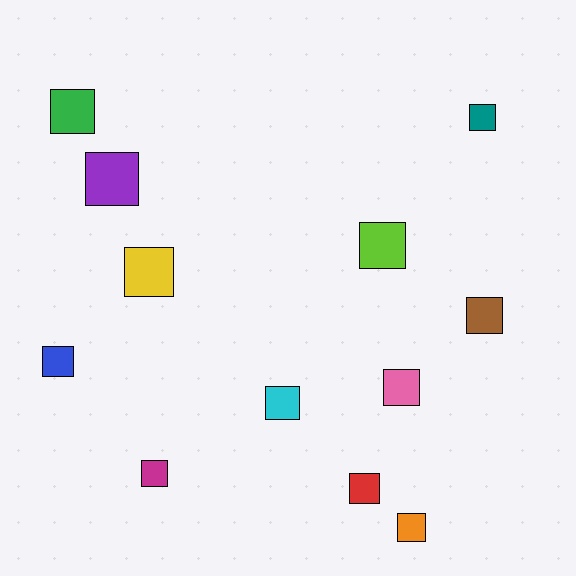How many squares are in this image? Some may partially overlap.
There are 12 squares.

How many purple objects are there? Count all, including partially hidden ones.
There is 1 purple object.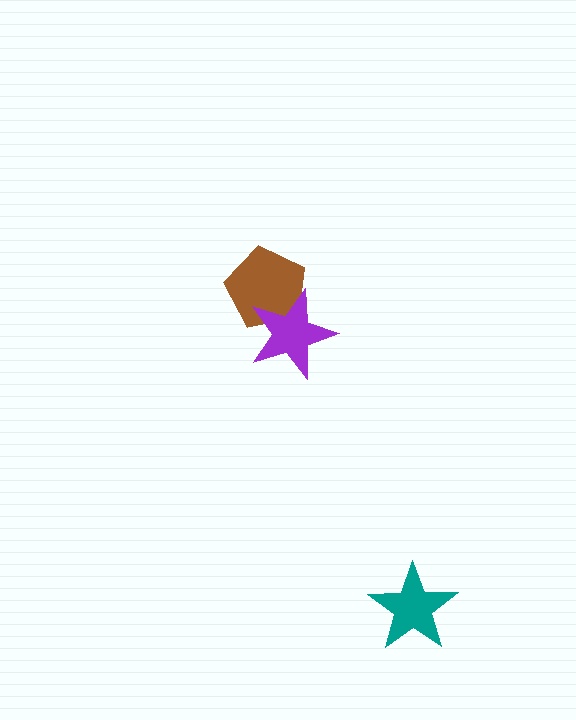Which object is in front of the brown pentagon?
The purple star is in front of the brown pentagon.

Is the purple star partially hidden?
No, no other shape covers it.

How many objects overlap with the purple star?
1 object overlaps with the purple star.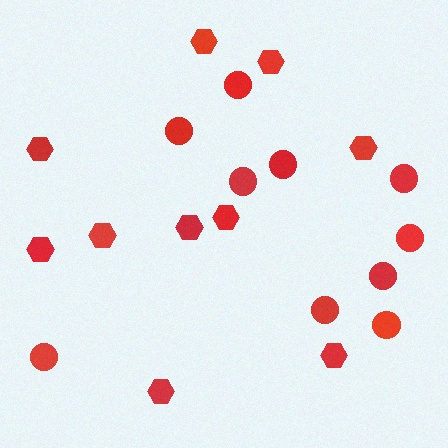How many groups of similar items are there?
There are 2 groups: one group of hexagons (10) and one group of circles (10).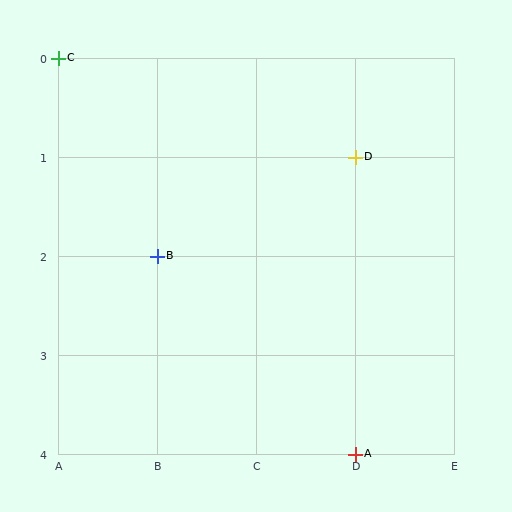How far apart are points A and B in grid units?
Points A and B are 2 columns and 2 rows apart (about 2.8 grid units diagonally).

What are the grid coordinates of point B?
Point B is at grid coordinates (B, 2).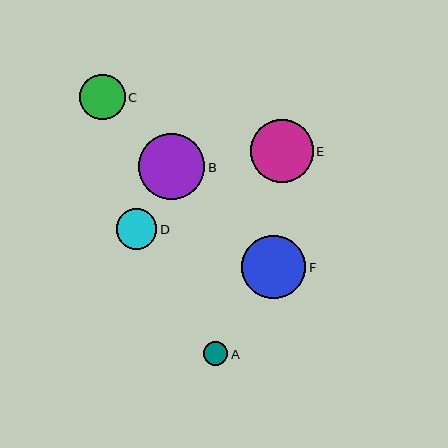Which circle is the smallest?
Circle A is the smallest with a size of approximately 24 pixels.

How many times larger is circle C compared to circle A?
Circle C is approximately 1.9 times the size of circle A.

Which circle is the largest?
Circle B is the largest with a size of approximately 66 pixels.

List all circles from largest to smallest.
From largest to smallest: B, F, E, C, D, A.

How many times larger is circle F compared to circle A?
Circle F is approximately 2.6 times the size of circle A.